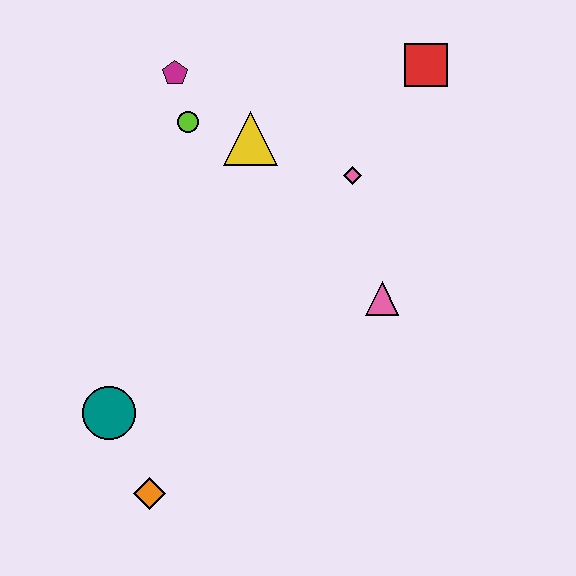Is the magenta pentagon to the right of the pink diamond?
No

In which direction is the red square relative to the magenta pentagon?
The red square is to the right of the magenta pentagon.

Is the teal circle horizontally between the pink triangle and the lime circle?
No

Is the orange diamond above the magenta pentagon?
No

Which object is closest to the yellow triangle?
The lime circle is closest to the yellow triangle.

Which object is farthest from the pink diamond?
The orange diamond is farthest from the pink diamond.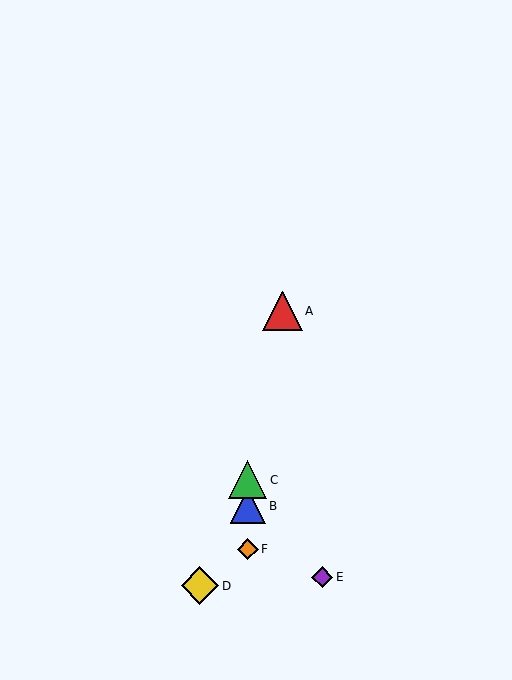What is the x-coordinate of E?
Object E is at x≈322.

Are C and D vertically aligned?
No, C is at x≈248 and D is at x≈200.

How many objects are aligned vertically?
3 objects (B, C, F) are aligned vertically.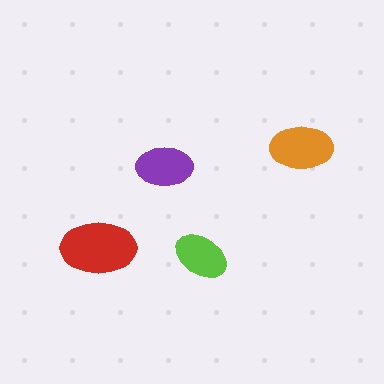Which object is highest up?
The orange ellipse is topmost.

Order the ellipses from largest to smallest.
the red one, the orange one, the purple one, the lime one.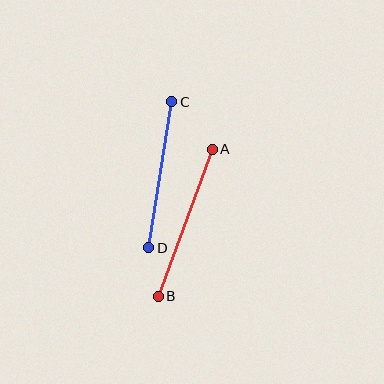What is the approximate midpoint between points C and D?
The midpoint is at approximately (160, 175) pixels.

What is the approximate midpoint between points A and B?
The midpoint is at approximately (185, 223) pixels.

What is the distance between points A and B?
The distance is approximately 156 pixels.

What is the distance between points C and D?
The distance is approximately 148 pixels.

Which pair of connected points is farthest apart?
Points A and B are farthest apart.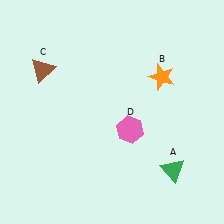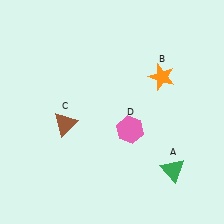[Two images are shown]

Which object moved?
The brown triangle (C) moved down.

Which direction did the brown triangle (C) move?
The brown triangle (C) moved down.